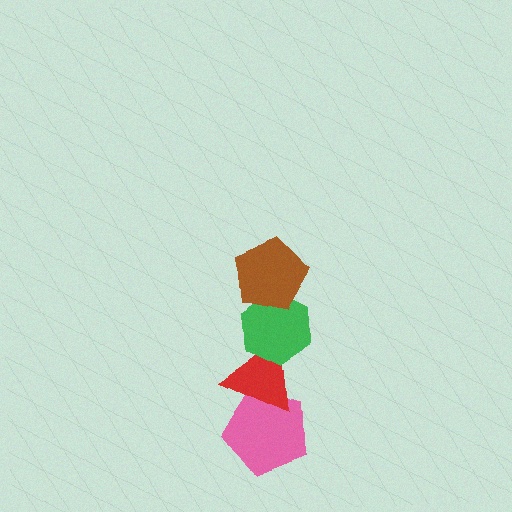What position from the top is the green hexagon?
The green hexagon is 2nd from the top.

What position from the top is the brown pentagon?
The brown pentagon is 1st from the top.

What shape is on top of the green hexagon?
The brown pentagon is on top of the green hexagon.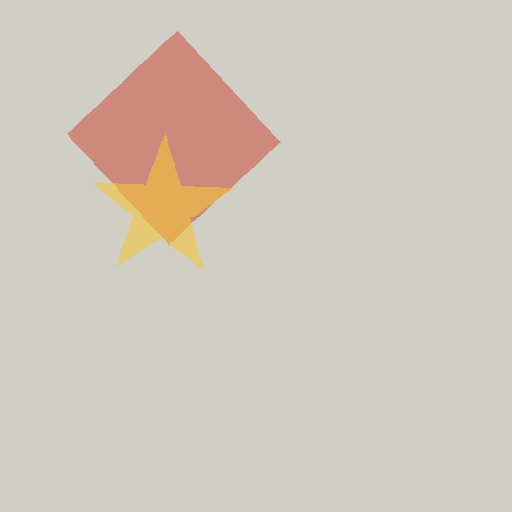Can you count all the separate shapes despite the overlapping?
Yes, there are 2 separate shapes.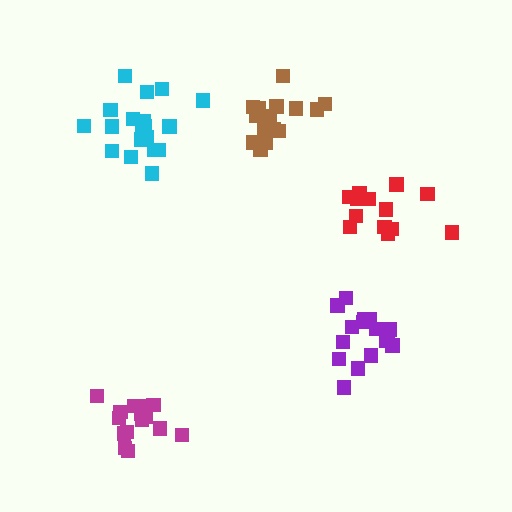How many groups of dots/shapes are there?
There are 5 groups.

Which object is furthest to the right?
The red cluster is rightmost.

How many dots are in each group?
Group 1: 19 dots, Group 2: 15 dots, Group 3: 16 dots, Group 4: 13 dots, Group 5: 16 dots (79 total).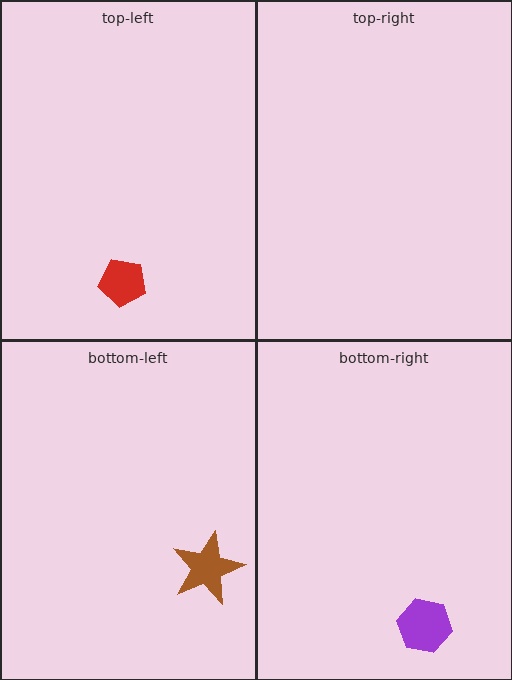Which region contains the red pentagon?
The top-left region.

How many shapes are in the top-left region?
1.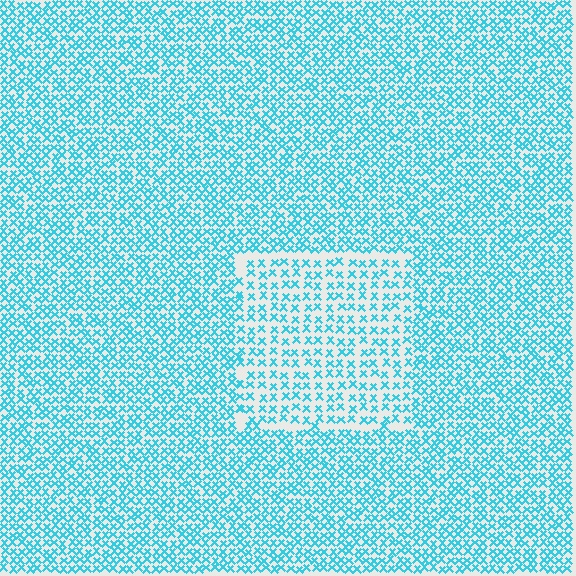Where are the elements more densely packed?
The elements are more densely packed outside the rectangle boundary.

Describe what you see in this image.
The image contains small cyan elements arranged at two different densities. A rectangle-shaped region is visible where the elements are less densely packed than the surrounding area.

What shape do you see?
I see a rectangle.